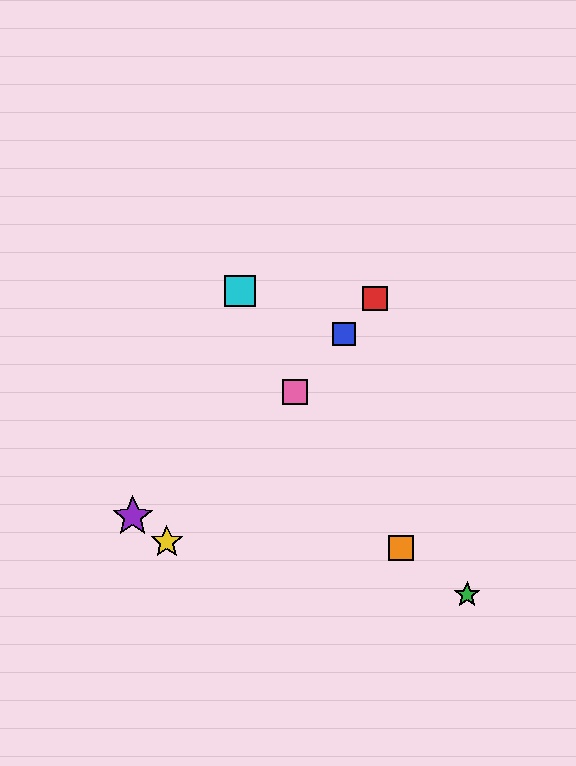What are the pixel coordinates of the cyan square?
The cyan square is at (240, 291).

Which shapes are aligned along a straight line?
The red square, the blue square, the yellow star, the pink square are aligned along a straight line.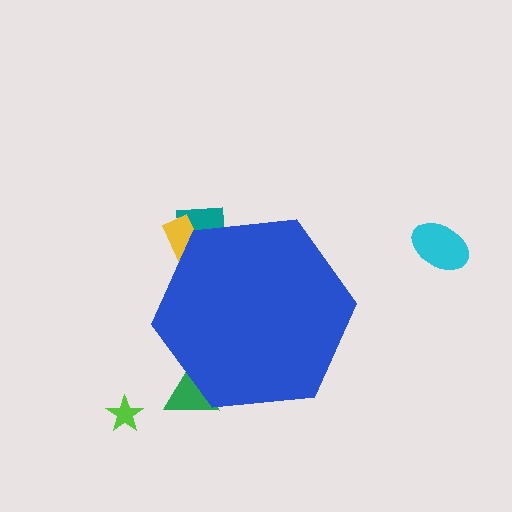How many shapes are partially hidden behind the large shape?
3 shapes are partially hidden.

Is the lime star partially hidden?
No, the lime star is fully visible.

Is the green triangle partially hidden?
Yes, the green triangle is partially hidden behind the blue hexagon.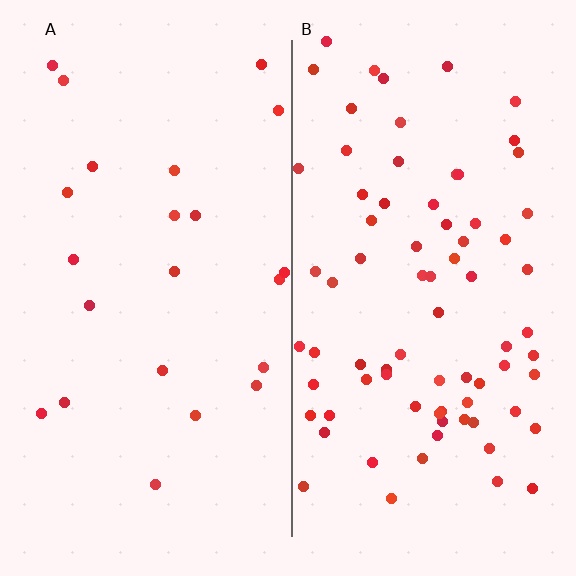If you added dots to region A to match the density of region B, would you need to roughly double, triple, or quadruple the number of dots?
Approximately triple.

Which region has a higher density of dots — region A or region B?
B (the right).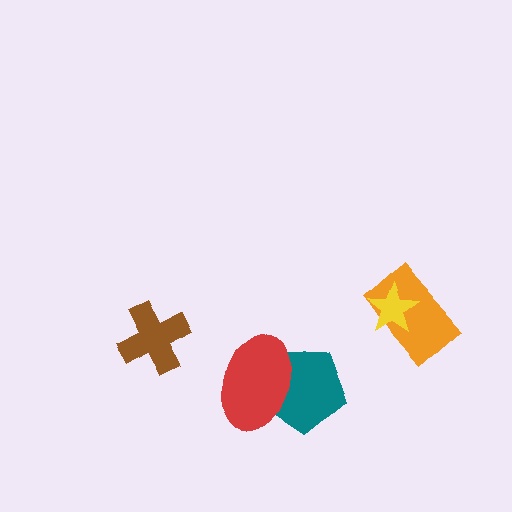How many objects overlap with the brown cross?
0 objects overlap with the brown cross.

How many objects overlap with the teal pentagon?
1 object overlaps with the teal pentagon.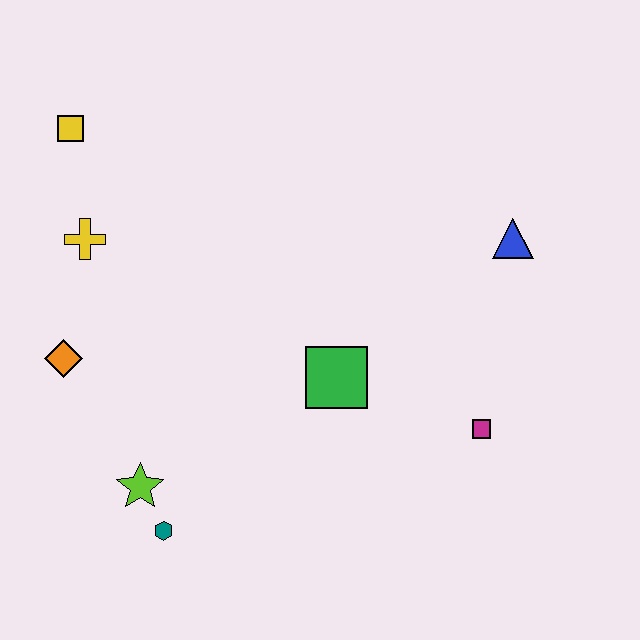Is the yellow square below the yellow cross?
No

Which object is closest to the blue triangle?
The magenta square is closest to the blue triangle.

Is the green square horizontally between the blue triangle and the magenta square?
No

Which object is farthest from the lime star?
The blue triangle is farthest from the lime star.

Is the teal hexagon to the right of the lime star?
Yes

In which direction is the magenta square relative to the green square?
The magenta square is to the right of the green square.